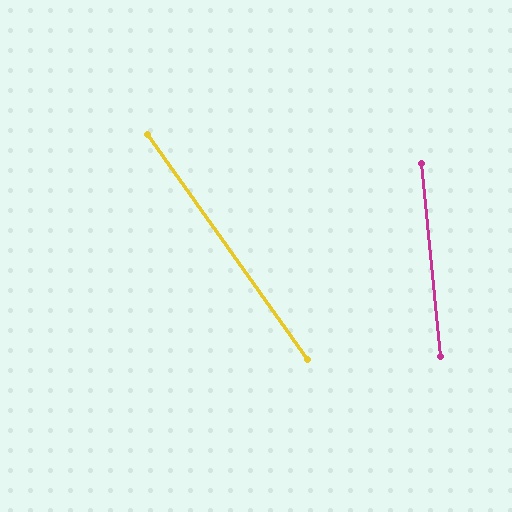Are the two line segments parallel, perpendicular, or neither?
Neither parallel nor perpendicular — they differ by about 30°.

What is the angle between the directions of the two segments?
Approximately 30 degrees.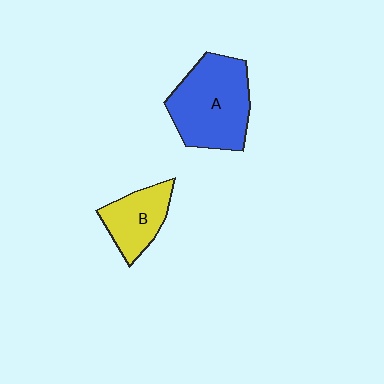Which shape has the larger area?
Shape A (blue).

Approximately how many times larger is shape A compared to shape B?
Approximately 1.8 times.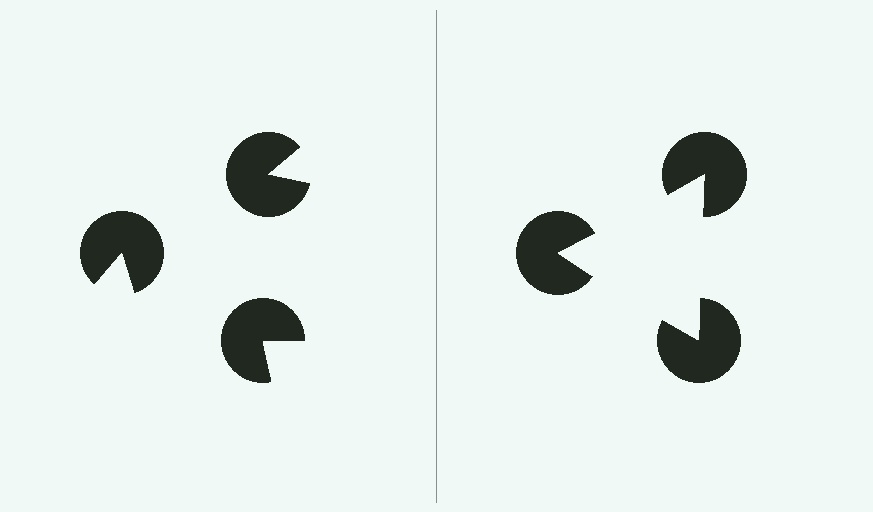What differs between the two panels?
The pac-man discs are positioned identically on both sides; only the wedge orientations differ. On the right they align to a triangle; on the left they are misaligned.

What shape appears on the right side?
An illusory triangle.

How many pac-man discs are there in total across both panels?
6 — 3 on each side.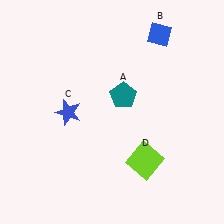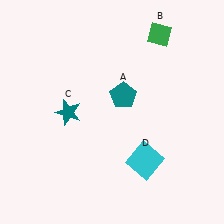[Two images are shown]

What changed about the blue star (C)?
In Image 1, C is blue. In Image 2, it changed to teal.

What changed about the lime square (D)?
In Image 1, D is lime. In Image 2, it changed to cyan.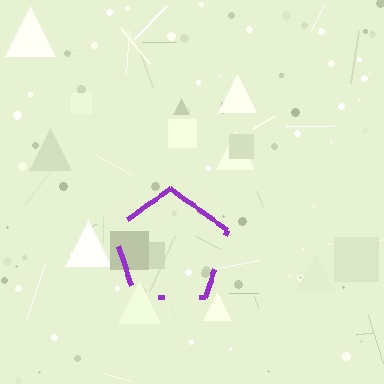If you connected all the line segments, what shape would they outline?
They would outline a pentagon.